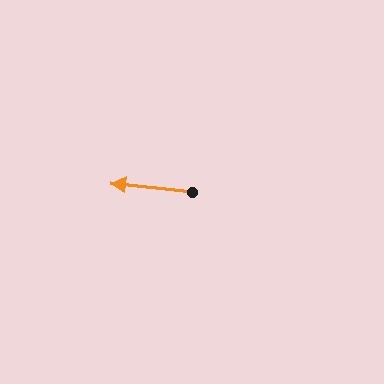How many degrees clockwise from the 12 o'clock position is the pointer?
Approximately 276 degrees.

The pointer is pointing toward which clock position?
Roughly 9 o'clock.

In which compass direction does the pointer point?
West.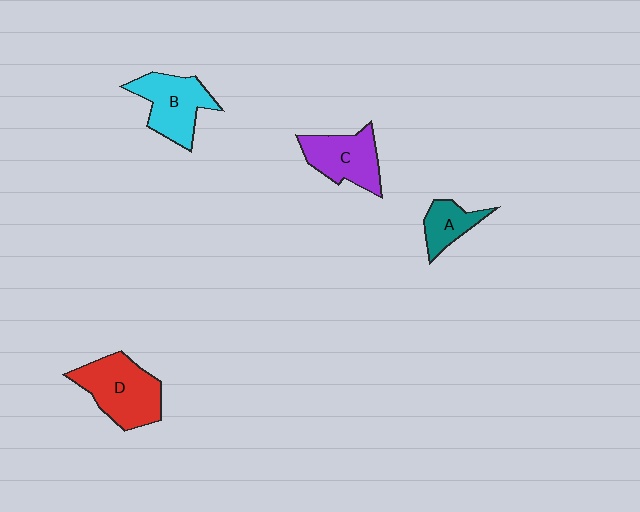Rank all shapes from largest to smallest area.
From largest to smallest: D (red), B (cyan), C (purple), A (teal).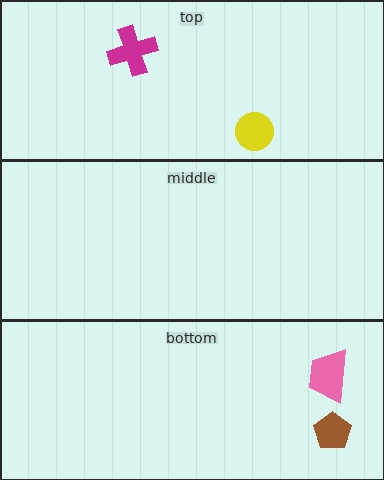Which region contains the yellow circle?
The top region.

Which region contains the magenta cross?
The top region.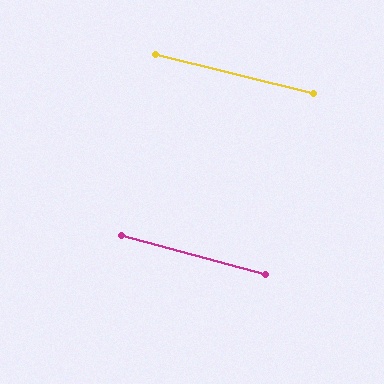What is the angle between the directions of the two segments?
Approximately 1 degree.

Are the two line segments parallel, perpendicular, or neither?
Parallel — their directions differ by only 1.0°.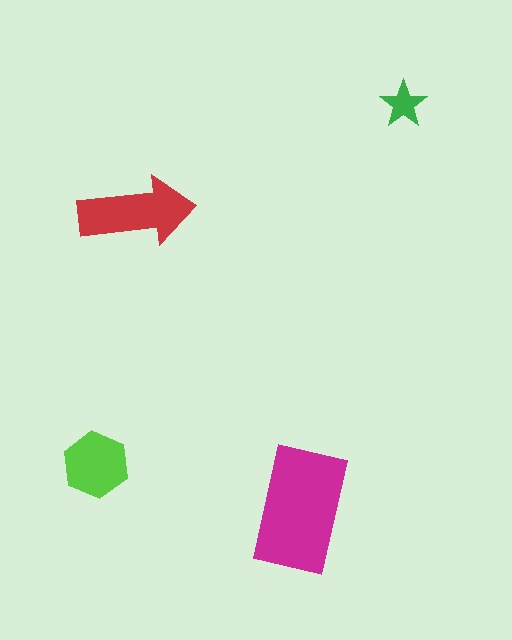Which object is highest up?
The green star is topmost.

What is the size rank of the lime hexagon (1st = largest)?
3rd.